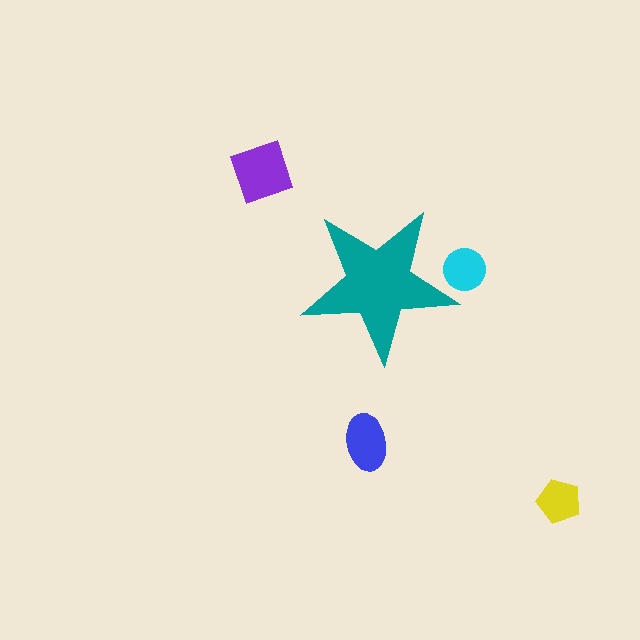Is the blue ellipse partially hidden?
No, the blue ellipse is fully visible.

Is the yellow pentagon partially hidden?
No, the yellow pentagon is fully visible.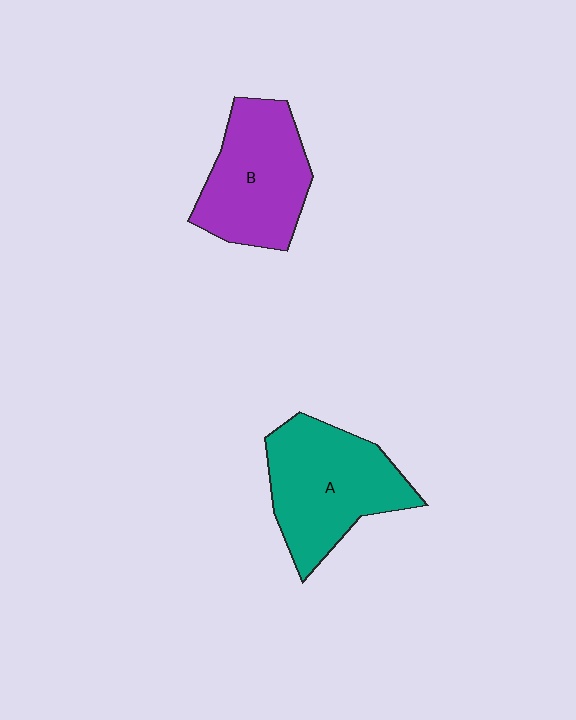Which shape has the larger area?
Shape A (teal).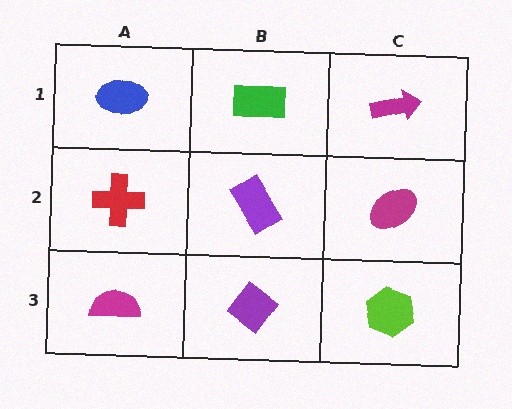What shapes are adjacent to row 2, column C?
A magenta arrow (row 1, column C), a lime hexagon (row 3, column C), a purple rectangle (row 2, column B).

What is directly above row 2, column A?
A blue ellipse.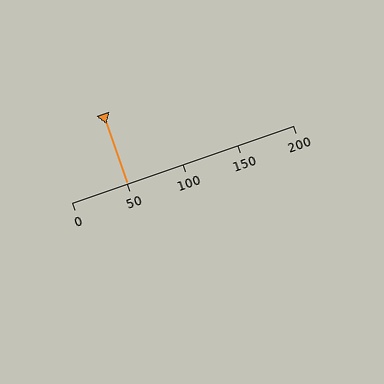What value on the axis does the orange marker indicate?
The marker indicates approximately 50.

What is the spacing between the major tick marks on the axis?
The major ticks are spaced 50 apart.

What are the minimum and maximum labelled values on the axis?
The axis runs from 0 to 200.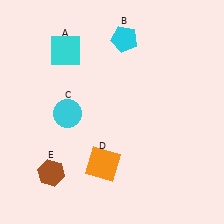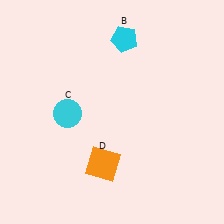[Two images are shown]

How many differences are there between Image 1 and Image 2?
There are 2 differences between the two images.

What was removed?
The cyan square (A), the brown hexagon (E) were removed in Image 2.